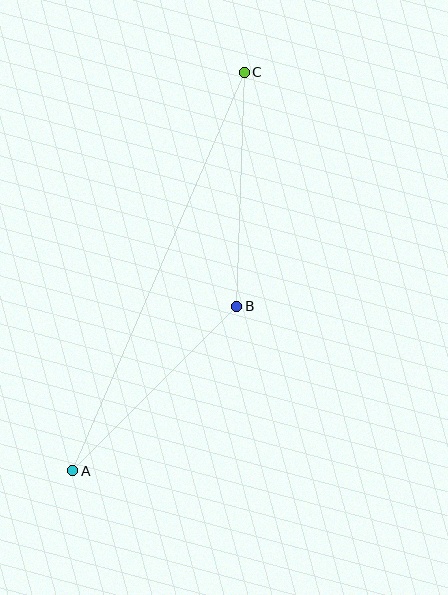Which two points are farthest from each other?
Points A and C are farthest from each other.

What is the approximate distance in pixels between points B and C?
The distance between B and C is approximately 234 pixels.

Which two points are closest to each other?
Points A and B are closest to each other.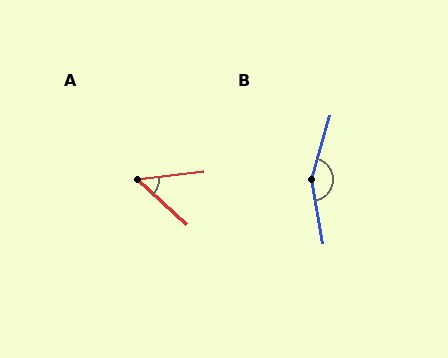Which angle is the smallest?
A, at approximately 49 degrees.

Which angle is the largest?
B, at approximately 154 degrees.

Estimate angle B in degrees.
Approximately 154 degrees.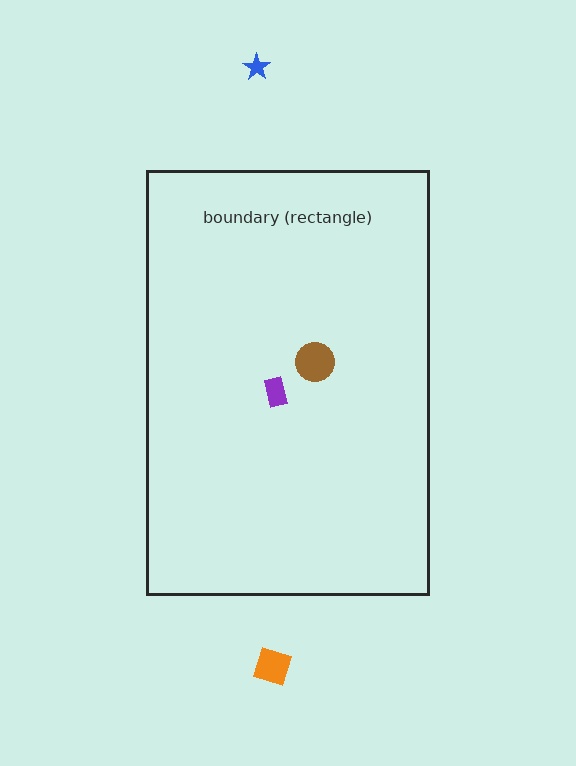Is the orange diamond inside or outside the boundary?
Outside.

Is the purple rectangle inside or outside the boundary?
Inside.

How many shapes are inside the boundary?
2 inside, 2 outside.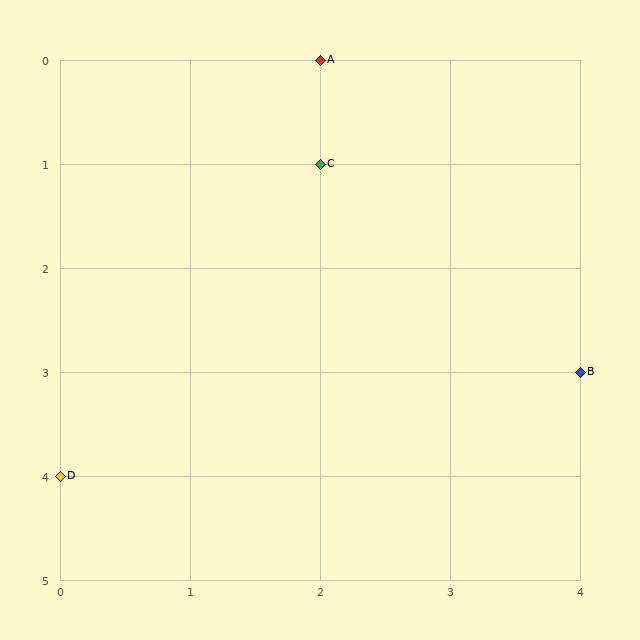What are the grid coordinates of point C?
Point C is at grid coordinates (2, 1).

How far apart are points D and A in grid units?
Points D and A are 2 columns and 4 rows apart (about 4.5 grid units diagonally).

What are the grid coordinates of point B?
Point B is at grid coordinates (4, 3).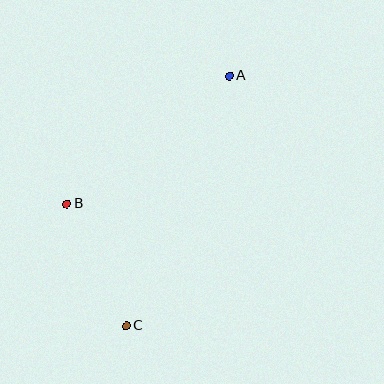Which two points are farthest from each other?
Points A and C are farthest from each other.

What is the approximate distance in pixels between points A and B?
The distance between A and B is approximately 207 pixels.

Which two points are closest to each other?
Points B and C are closest to each other.